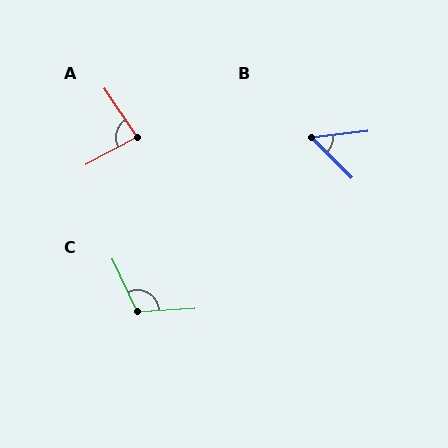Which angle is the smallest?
B, at approximately 51 degrees.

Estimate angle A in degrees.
Approximately 84 degrees.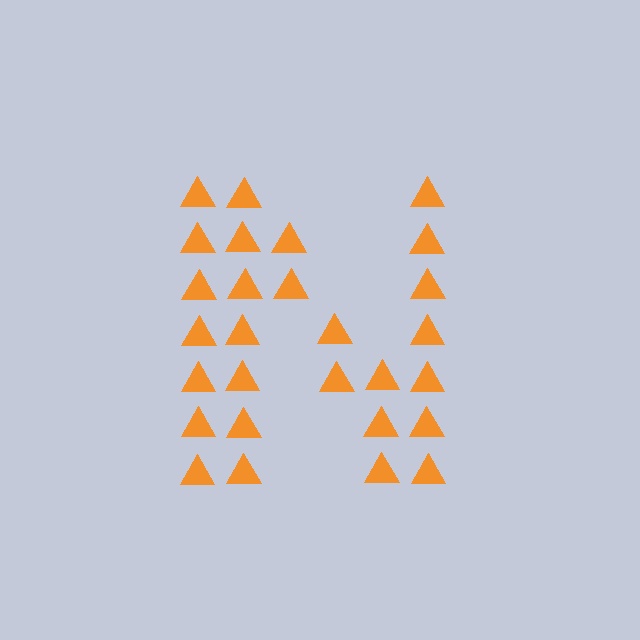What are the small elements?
The small elements are triangles.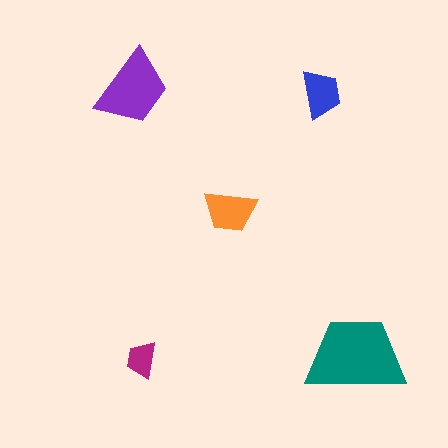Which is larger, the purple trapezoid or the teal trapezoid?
The teal one.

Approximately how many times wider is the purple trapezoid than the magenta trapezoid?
About 2 times wider.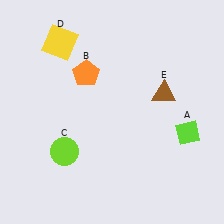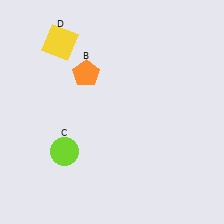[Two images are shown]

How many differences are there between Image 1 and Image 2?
There are 2 differences between the two images.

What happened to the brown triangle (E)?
The brown triangle (E) was removed in Image 2. It was in the top-right area of Image 1.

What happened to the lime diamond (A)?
The lime diamond (A) was removed in Image 2. It was in the bottom-right area of Image 1.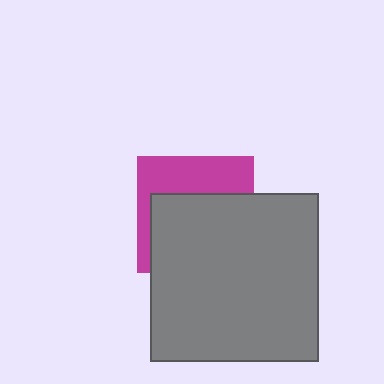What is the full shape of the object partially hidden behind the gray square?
The partially hidden object is a magenta square.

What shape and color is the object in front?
The object in front is a gray square.